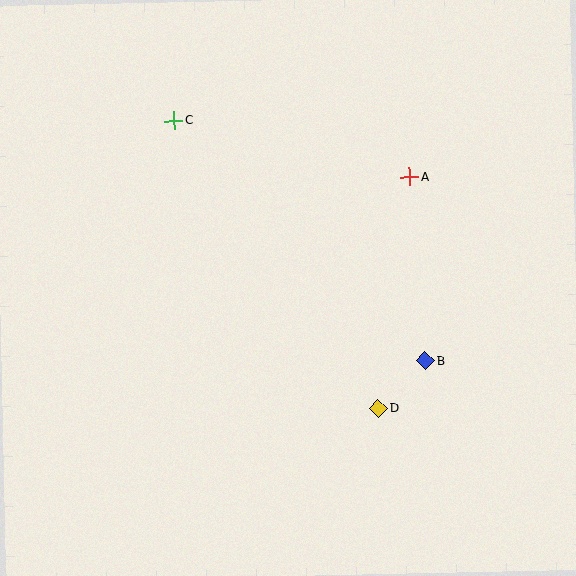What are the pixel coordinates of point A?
Point A is at (409, 177).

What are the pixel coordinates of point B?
Point B is at (425, 361).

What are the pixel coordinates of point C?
Point C is at (174, 121).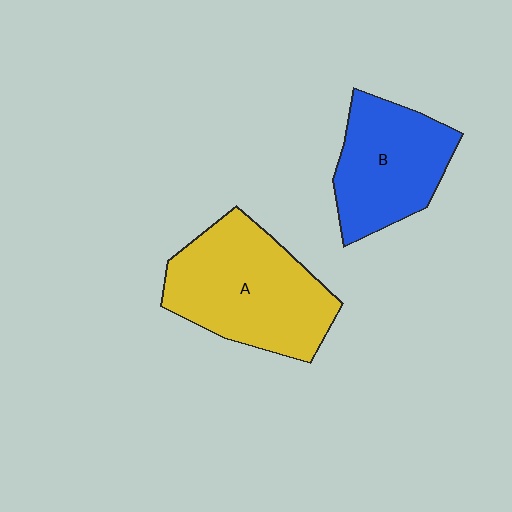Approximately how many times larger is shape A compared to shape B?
Approximately 1.3 times.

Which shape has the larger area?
Shape A (yellow).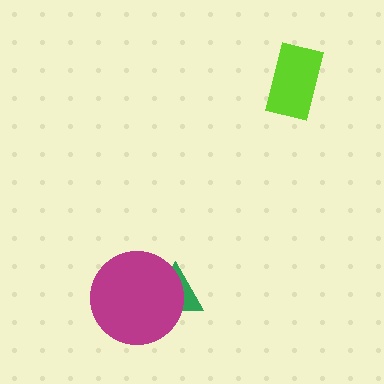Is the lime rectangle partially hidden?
No, no other shape covers it.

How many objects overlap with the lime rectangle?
0 objects overlap with the lime rectangle.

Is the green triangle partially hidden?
Yes, it is partially covered by another shape.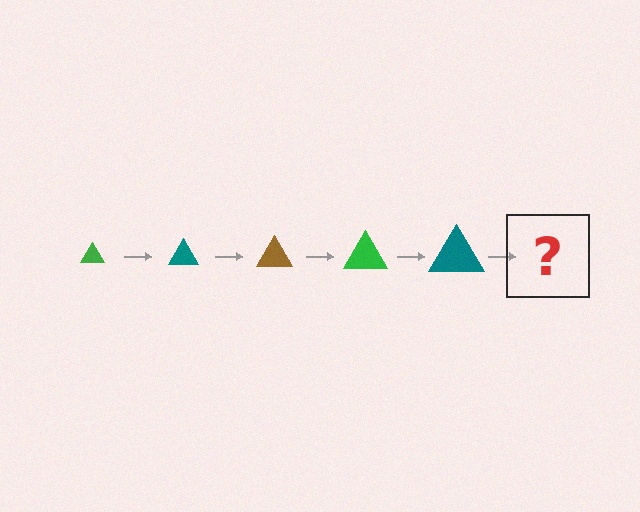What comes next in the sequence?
The next element should be a brown triangle, larger than the previous one.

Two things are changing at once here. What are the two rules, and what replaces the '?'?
The two rules are that the triangle grows larger each step and the color cycles through green, teal, and brown. The '?' should be a brown triangle, larger than the previous one.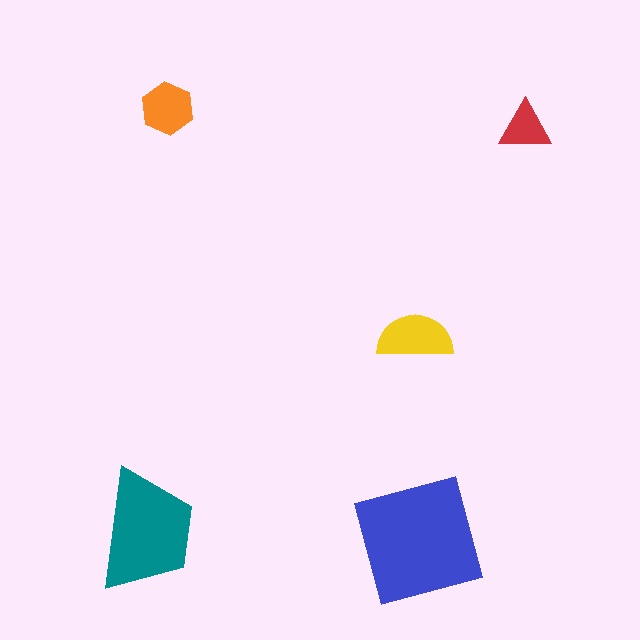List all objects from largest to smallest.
The blue square, the teal trapezoid, the yellow semicircle, the orange hexagon, the red triangle.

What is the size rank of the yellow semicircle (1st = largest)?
3rd.